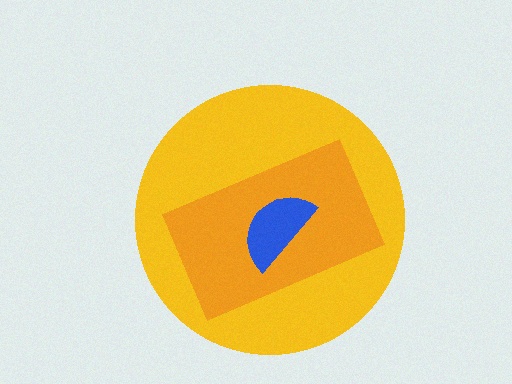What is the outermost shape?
The yellow circle.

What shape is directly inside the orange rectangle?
The blue semicircle.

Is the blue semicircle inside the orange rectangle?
Yes.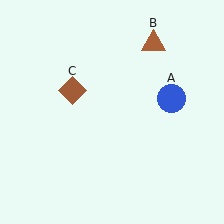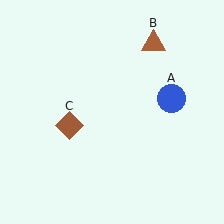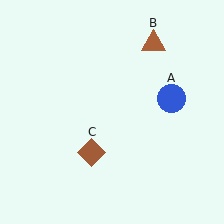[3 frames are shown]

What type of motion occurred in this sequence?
The brown diamond (object C) rotated counterclockwise around the center of the scene.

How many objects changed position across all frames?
1 object changed position: brown diamond (object C).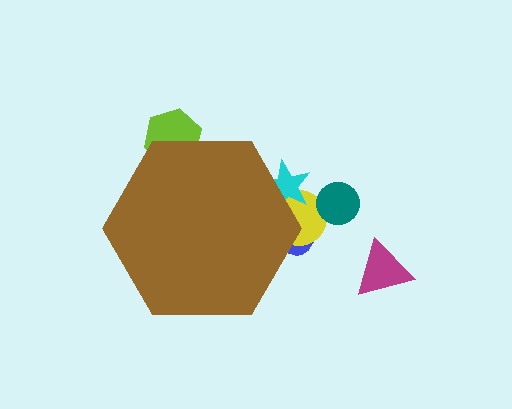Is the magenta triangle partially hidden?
No, the magenta triangle is fully visible.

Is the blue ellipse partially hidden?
Yes, the blue ellipse is partially hidden behind the brown hexagon.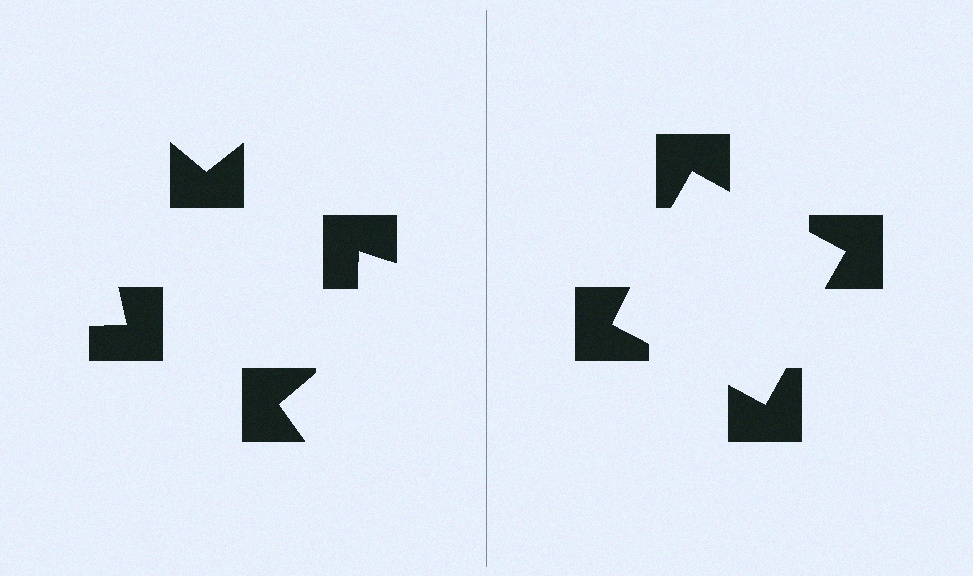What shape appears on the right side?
An illusory square.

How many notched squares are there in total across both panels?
8 — 4 on each side.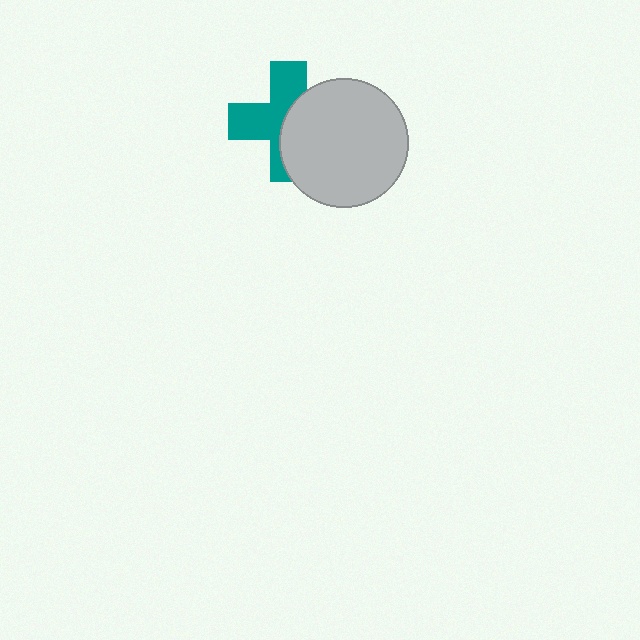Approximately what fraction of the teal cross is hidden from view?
Roughly 46% of the teal cross is hidden behind the light gray circle.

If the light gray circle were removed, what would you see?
You would see the complete teal cross.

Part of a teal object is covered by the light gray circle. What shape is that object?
It is a cross.